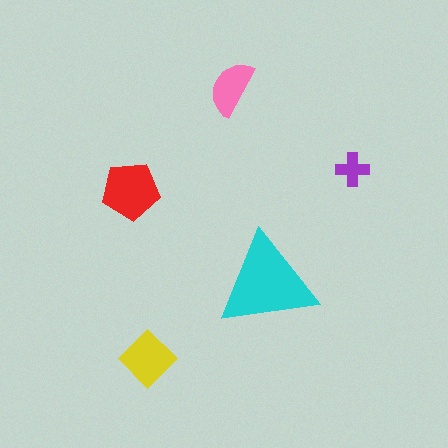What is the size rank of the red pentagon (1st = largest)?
2nd.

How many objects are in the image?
There are 5 objects in the image.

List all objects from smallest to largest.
The purple cross, the pink semicircle, the yellow diamond, the red pentagon, the cyan triangle.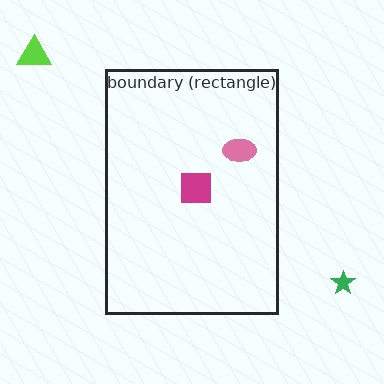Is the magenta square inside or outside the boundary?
Inside.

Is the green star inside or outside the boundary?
Outside.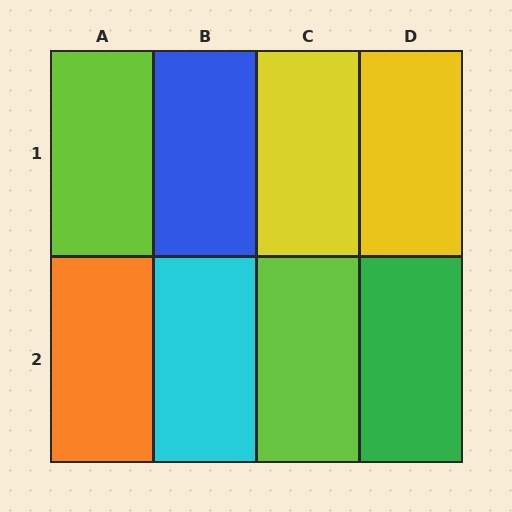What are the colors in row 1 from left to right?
Lime, blue, yellow, yellow.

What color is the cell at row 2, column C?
Lime.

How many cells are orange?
1 cell is orange.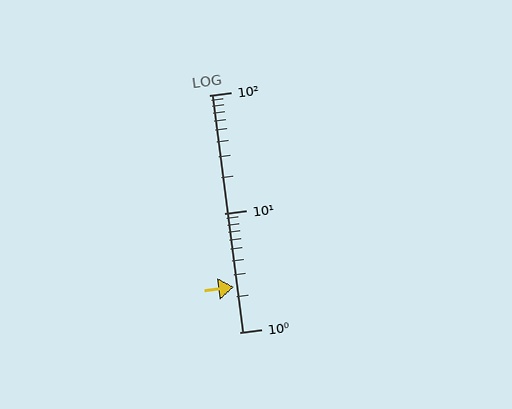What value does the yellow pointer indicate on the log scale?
The pointer indicates approximately 2.4.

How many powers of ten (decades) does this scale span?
The scale spans 2 decades, from 1 to 100.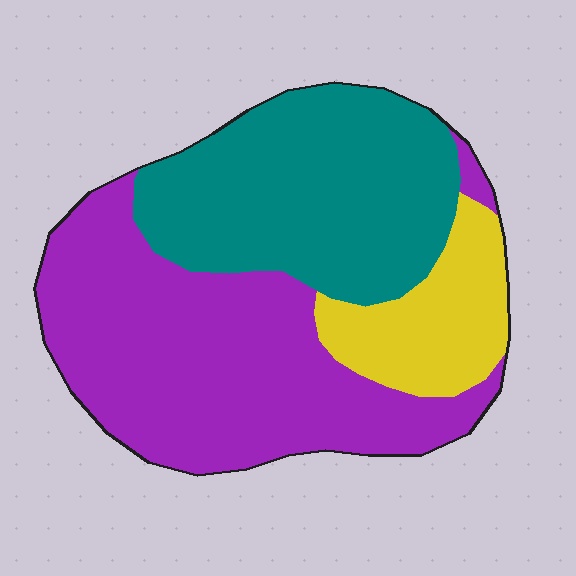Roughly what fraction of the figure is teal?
Teal takes up about three eighths (3/8) of the figure.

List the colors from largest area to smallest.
From largest to smallest: purple, teal, yellow.